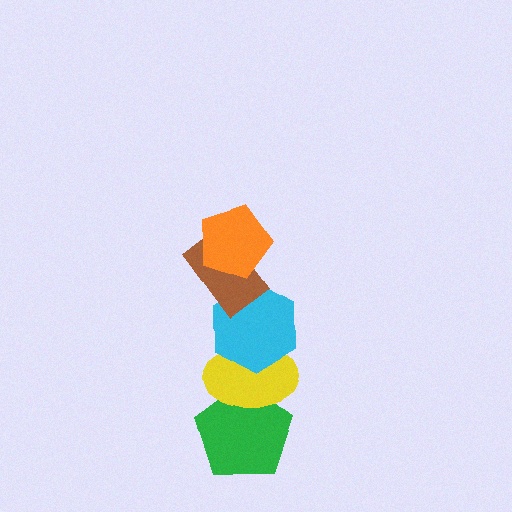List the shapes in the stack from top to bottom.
From top to bottom: the orange pentagon, the brown rectangle, the cyan hexagon, the yellow ellipse, the green pentagon.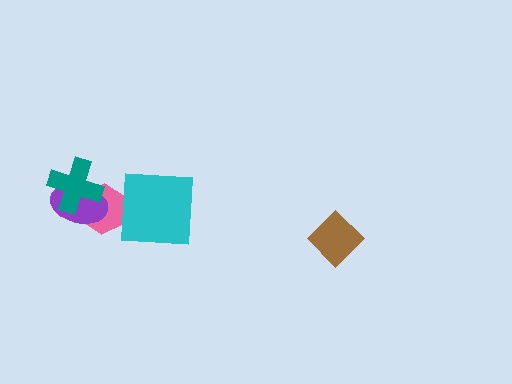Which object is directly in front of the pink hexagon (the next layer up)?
The cyan square is directly in front of the pink hexagon.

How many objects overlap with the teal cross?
2 objects overlap with the teal cross.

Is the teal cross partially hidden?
No, no other shape covers it.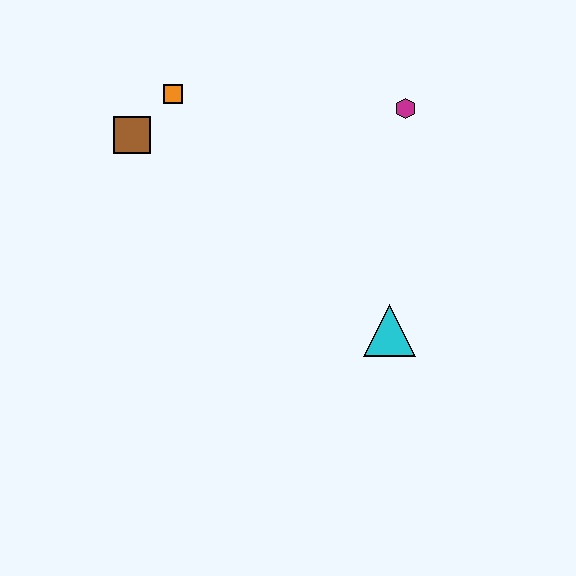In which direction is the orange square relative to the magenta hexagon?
The orange square is to the left of the magenta hexagon.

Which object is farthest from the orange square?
The cyan triangle is farthest from the orange square.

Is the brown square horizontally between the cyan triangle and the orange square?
No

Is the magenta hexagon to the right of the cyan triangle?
Yes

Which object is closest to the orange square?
The brown square is closest to the orange square.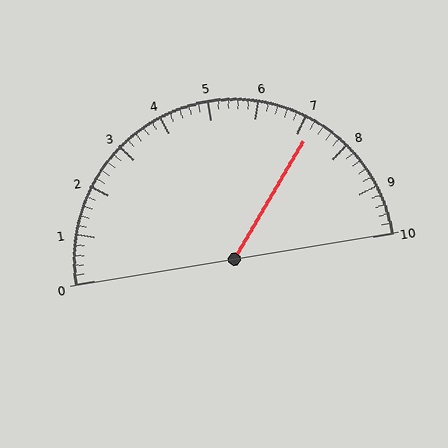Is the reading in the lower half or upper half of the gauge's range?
The reading is in the upper half of the range (0 to 10).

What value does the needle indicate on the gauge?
The needle indicates approximately 7.2.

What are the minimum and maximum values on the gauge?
The gauge ranges from 0 to 10.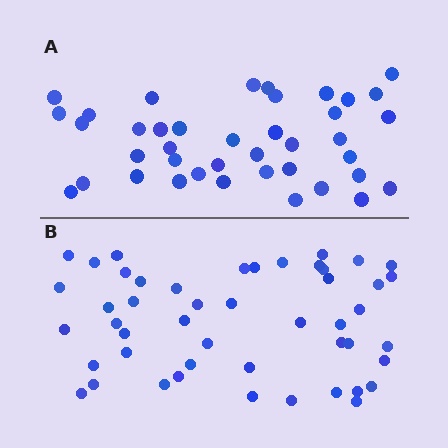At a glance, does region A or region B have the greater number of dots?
Region B (the bottom region) has more dots.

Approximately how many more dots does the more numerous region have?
Region B has roughly 8 or so more dots than region A.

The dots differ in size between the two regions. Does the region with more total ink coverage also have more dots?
No. Region A has more total ink coverage because its dots are larger, but region B actually contains more individual dots. Total area can be misleading — the number of items is what matters here.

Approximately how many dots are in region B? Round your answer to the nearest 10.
About 50 dots. (The exact count is 48, which rounds to 50.)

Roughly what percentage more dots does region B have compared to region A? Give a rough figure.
About 20% more.